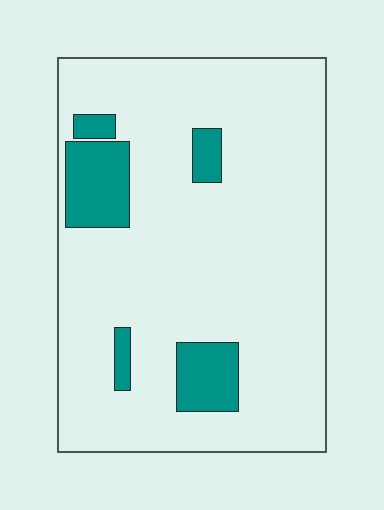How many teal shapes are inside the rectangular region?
5.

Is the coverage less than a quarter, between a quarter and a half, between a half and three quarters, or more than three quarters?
Less than a quarter.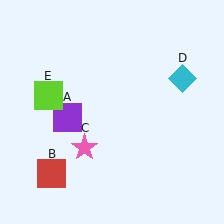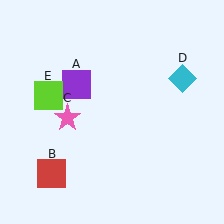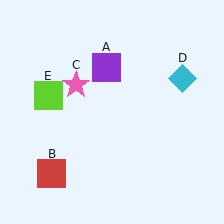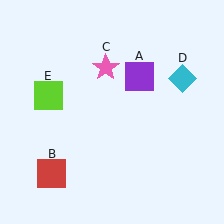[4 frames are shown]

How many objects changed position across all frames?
2 objects changed position: purple square (object A), pink star (object C).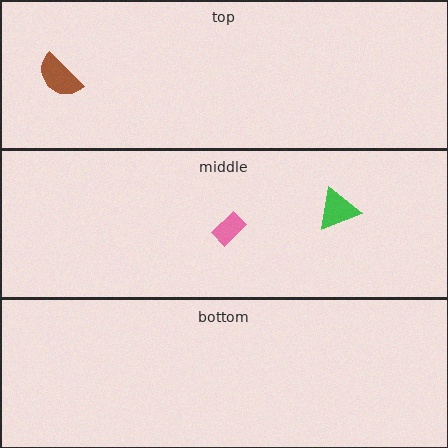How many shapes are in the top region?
1.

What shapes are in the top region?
The brown semicircle.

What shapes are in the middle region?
The pink rectangle, the green triangle.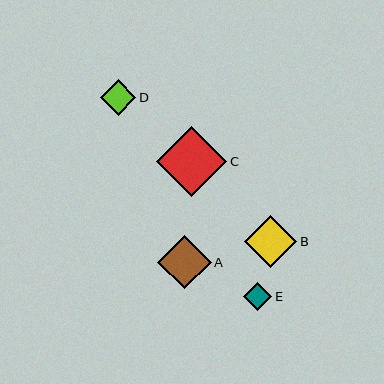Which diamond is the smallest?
Diamond E is the smallest with a size of approximately 28 pixels.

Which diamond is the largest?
Diamond C is the largest with a size of approximately 70 pixels.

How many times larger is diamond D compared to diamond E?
Diamond D is approximately 1.3 times the size of diamond E.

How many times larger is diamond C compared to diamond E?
Diamond C is approximately 2.5 times the size of diamond E.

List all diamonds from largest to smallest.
From largest to smallest: C, A, B, D, E.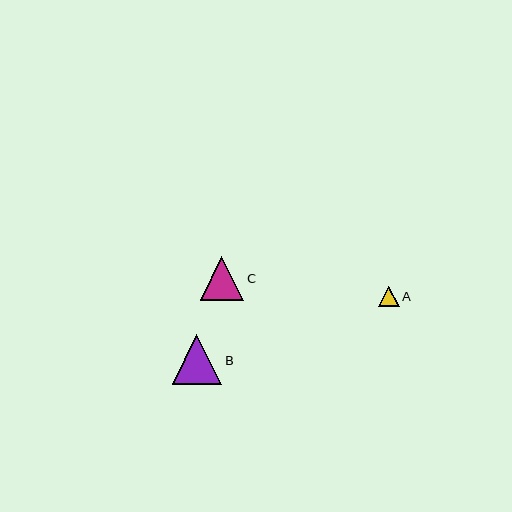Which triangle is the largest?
Triangle B is the largest with a size of approximately 50 pixels.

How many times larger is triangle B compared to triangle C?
Triangle B is approximately 1.1 times the size of triangle C.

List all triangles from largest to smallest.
From largest to smallest: B, C, A.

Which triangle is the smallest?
Triangle A is the smallest with a size of approximately 21 pixels.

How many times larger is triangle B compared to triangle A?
Triangle B is approximately 2.4 times the size of triangle A.